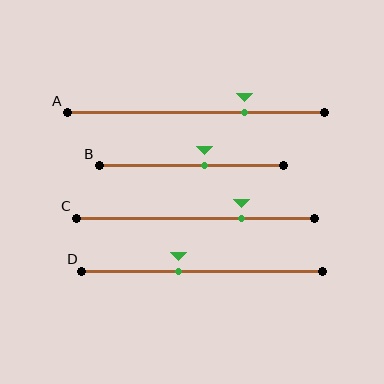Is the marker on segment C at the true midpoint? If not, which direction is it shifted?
No, the marker on segment C is shifted to the right by about 20% of the segment length.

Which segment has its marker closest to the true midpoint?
Segment B has its marker closest to the true midpoint.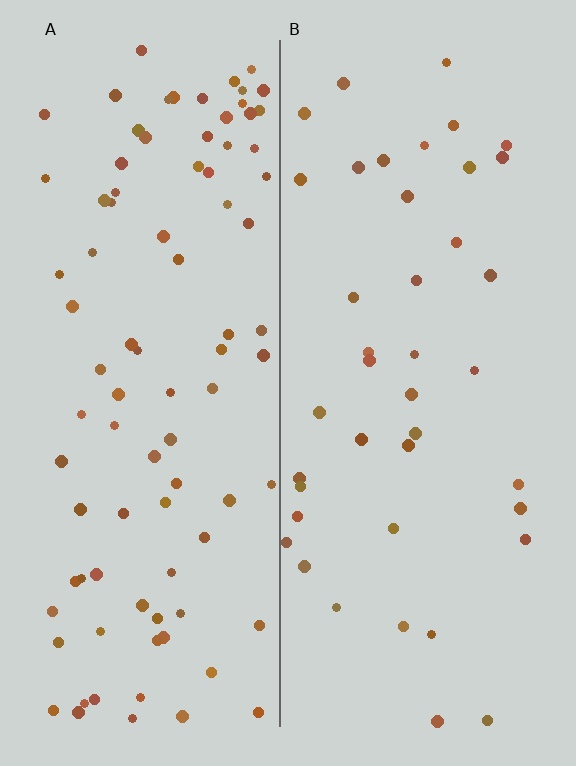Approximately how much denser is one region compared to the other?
Approximately 2.2× — region A over region B.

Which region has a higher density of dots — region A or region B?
A (the left).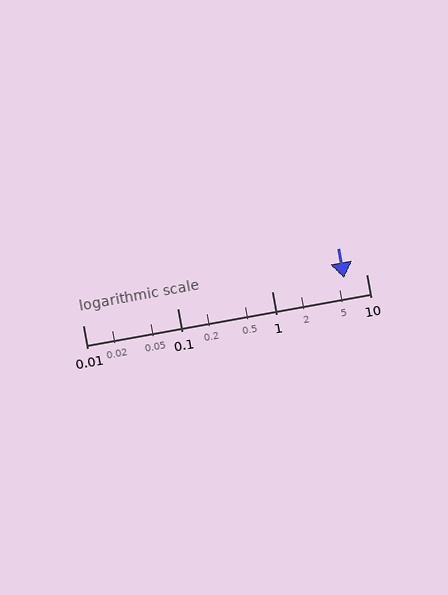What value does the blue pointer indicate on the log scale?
The pointer indicates approximately 5.8.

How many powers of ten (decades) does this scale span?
The scale spans 3 decades, from 0.01 to 10.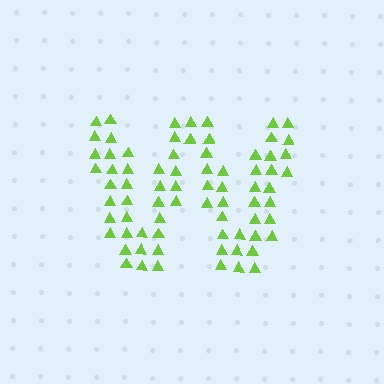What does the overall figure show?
The overall figure shows the letter W.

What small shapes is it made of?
It is made of small triangles.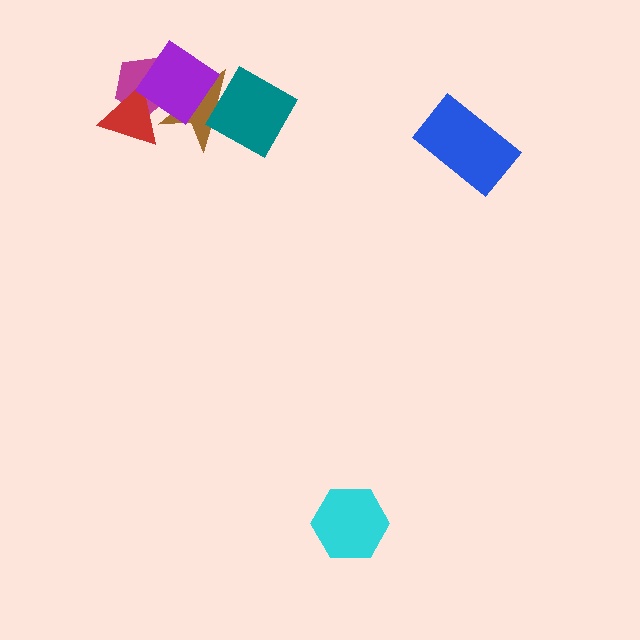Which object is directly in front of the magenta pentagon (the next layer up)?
The red triangle is directly in front of the magenta pentagon.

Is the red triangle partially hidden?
Yes, it is partially covered by another shape.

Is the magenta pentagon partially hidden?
Yes, it is partially covered by another shape.